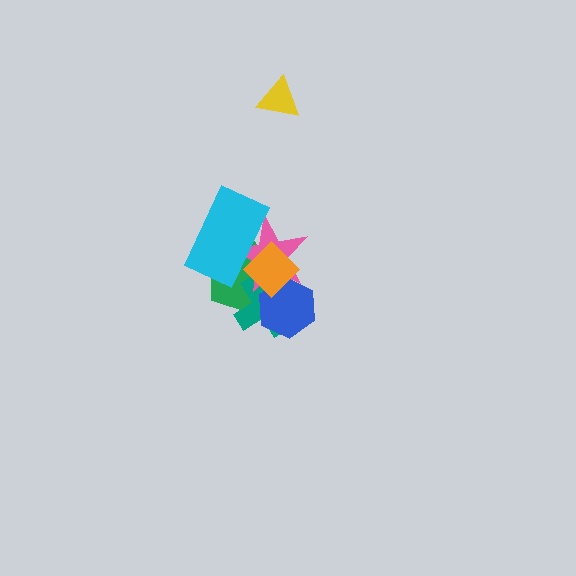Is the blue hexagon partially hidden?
Yes, it is partially covered by another shape.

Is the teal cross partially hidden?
Yes, it is partially covered by another shape.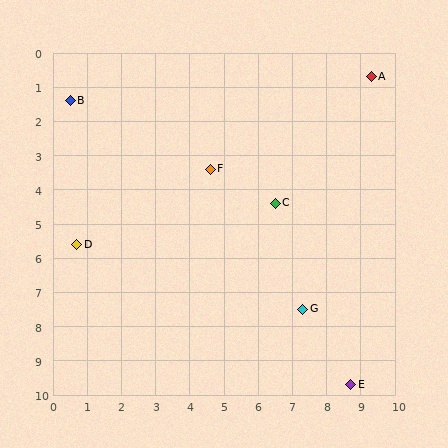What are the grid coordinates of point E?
Point E is at approximately (8.7, 9.7).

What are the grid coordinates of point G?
Point G is at approximately (7.3, 7.5).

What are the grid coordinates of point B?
Point B is at approximately (0.5, 1.4).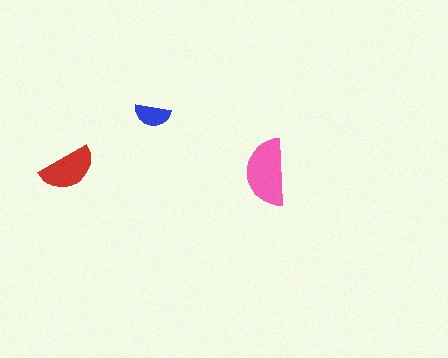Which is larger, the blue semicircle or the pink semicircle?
The pink one.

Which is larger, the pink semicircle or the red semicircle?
The pink one.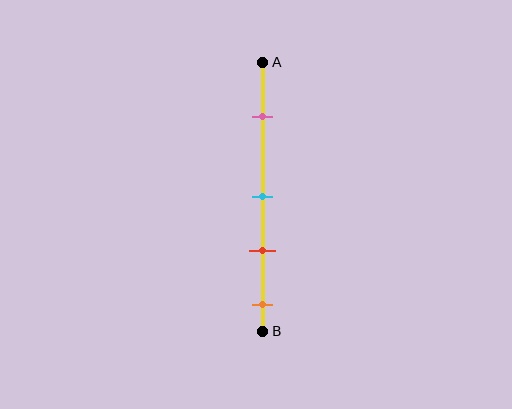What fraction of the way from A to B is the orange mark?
The orange mark is approximately 90% (0.9) of the way from A to B.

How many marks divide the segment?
There are 4 marks dividing the segment.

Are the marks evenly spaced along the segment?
No, the marks are not evenly spaced.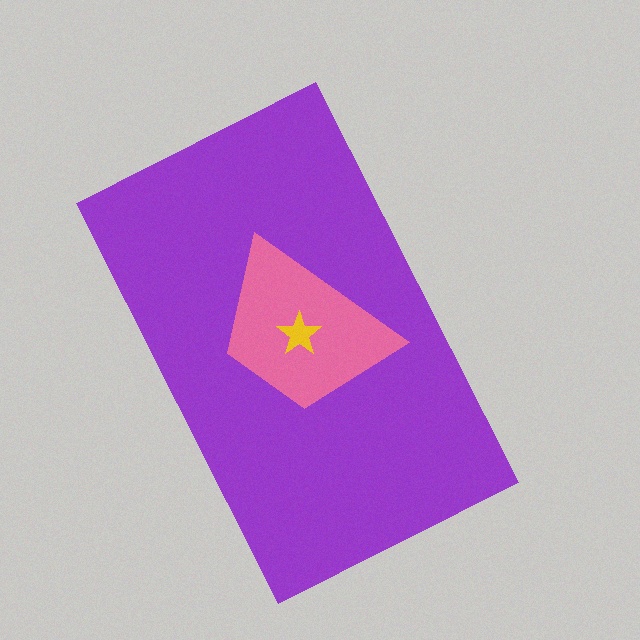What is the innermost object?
The yellow star.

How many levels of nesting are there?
3.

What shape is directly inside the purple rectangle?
The pink trapezoid.